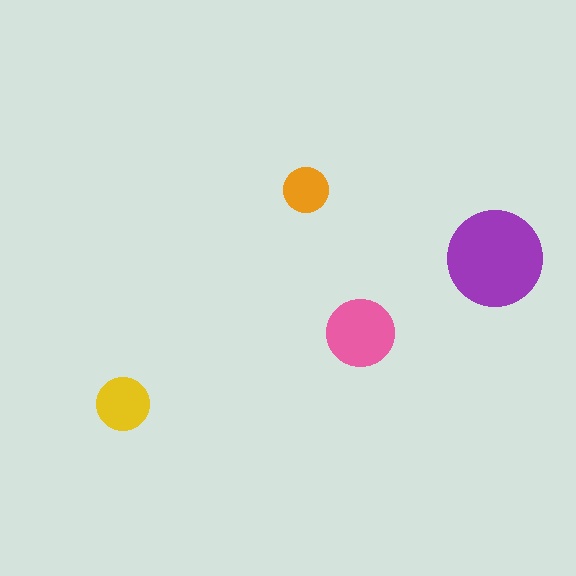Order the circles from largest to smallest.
the purple one, the pink one, the yellow one, the orange one.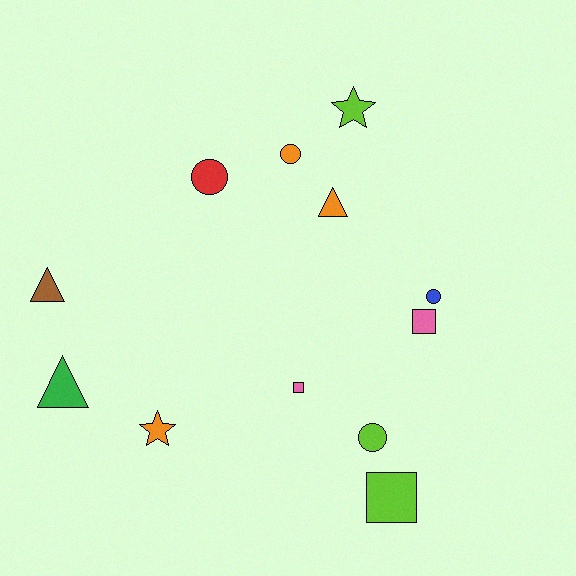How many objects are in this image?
There are 12 objects.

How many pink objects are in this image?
There are 2 pink objects.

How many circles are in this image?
There are 4 circles.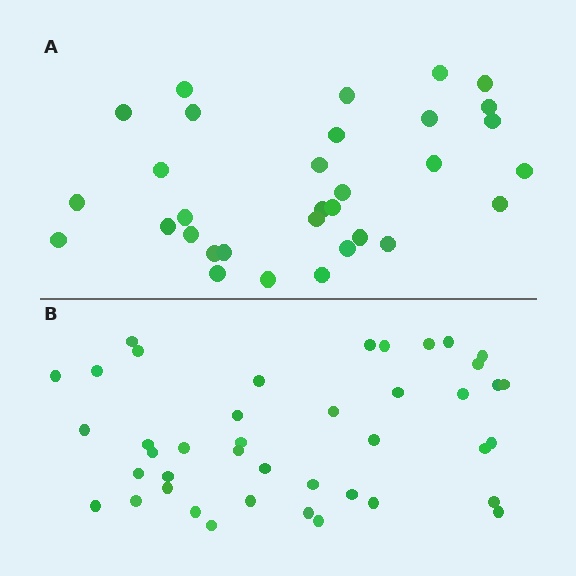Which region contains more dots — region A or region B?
Region B (the bottom region) has more dots.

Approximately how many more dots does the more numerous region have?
Region B has roughly 10 or so more dots than region A.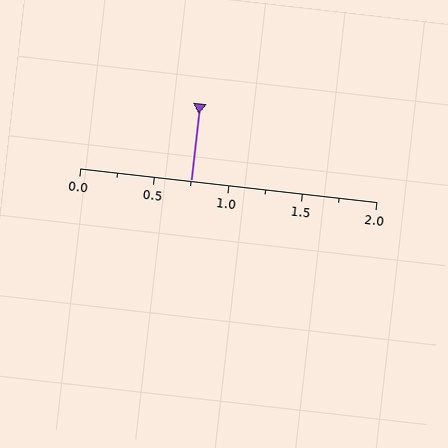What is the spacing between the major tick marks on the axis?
The major ticks are spaced 0.5 apart.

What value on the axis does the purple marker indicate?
The marker indicates approximately 0.75.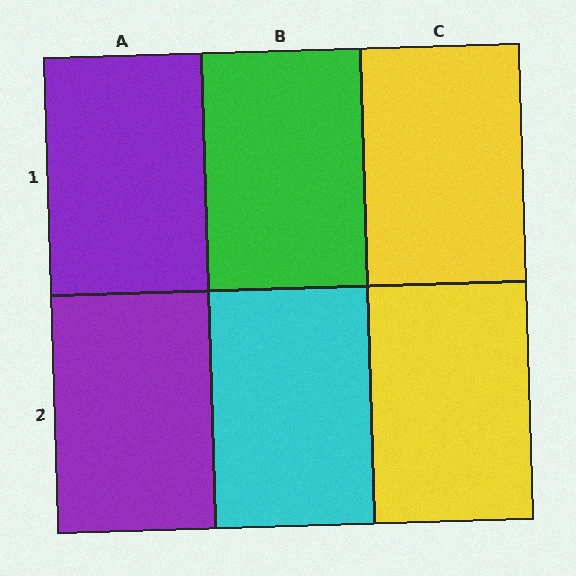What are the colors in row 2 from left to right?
Purple, cyan, yellow.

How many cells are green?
1 cell is green.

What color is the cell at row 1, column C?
Yellow.